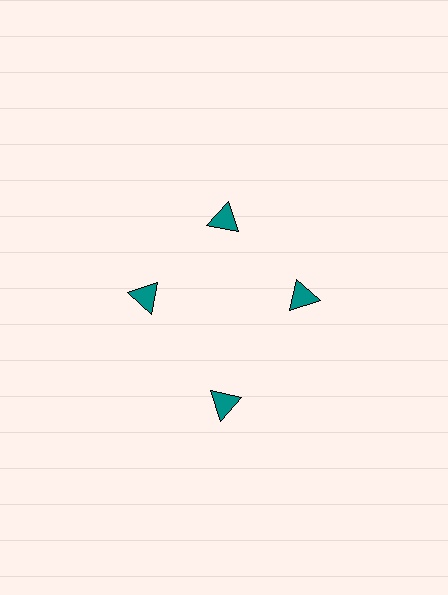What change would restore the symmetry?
The symmetry would be restored by moving it inward, back onto the ring so that all 4 triangles sit at equal angles and equal distance from the center.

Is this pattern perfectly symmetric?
No. The 4 teal triangles are arranged in a ring, but one element near the 6 o'clock position is pushed outward from the center, breaking the 4-fold rotational symmetry.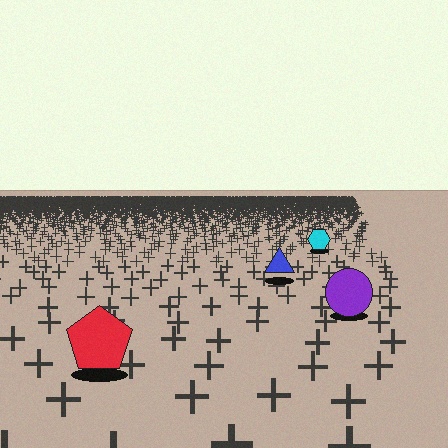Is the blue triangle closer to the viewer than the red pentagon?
No. The red pentagon is closer — you can tell from the texture gradient: the ground texture is coarser near it.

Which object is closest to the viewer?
The red pentagon is closest. The texture marks near it are larger and more spread out.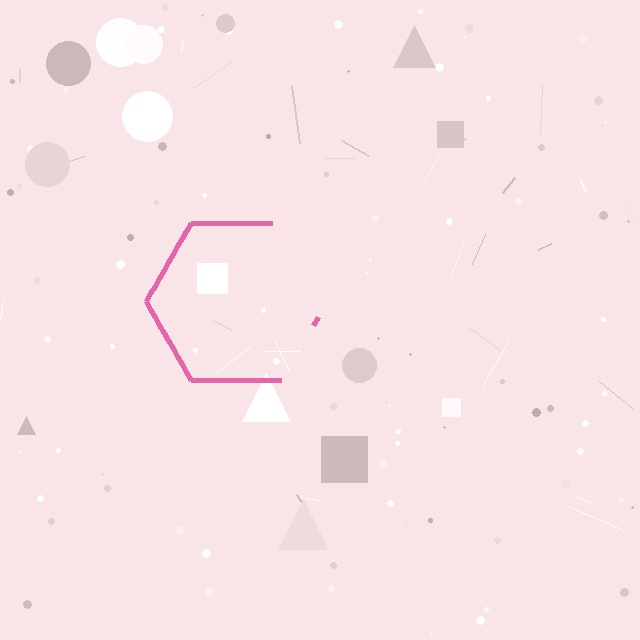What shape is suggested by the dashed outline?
The dashed outline suggests a hexagon.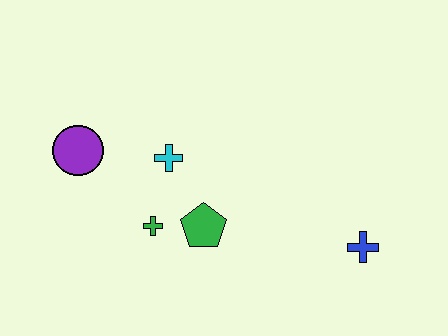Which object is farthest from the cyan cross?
The blue cross is farthest from the cyan cross.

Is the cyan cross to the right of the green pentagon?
No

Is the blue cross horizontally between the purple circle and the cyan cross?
No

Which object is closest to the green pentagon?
The green cross is closest to the green pentagon.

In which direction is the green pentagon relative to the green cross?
The green pentagon is to the right of the green cross.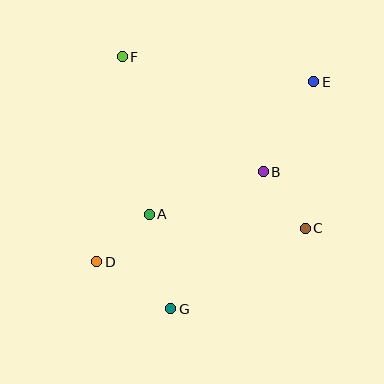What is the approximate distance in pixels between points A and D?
The distance between A and D is approximately 71 pixels.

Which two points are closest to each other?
Points B and C are closest to each other.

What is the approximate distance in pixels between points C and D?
The distance between C and D is approximately 211 pixels.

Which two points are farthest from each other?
Points D and E are farthest from each other.